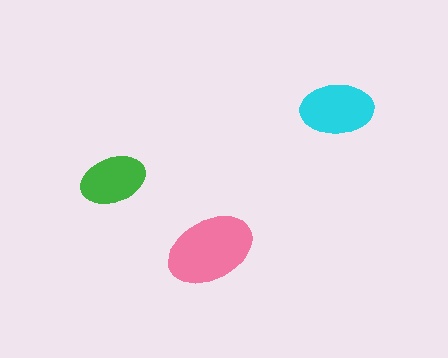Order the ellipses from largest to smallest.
the pink one, the cyan one, the green one.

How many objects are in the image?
There are 3 objects in the image.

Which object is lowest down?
The pink ellipse is bottommost.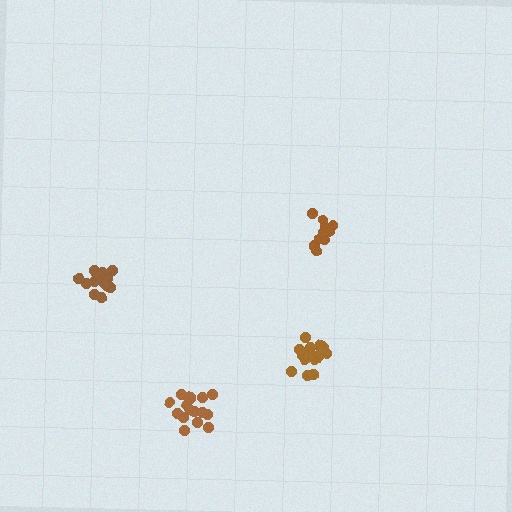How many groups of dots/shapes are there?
There are 4 groups.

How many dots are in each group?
Group 1: 18 dots, Group 2: 16 dots, Group 3: 17 dots, Group 4: 12 dots (63 total).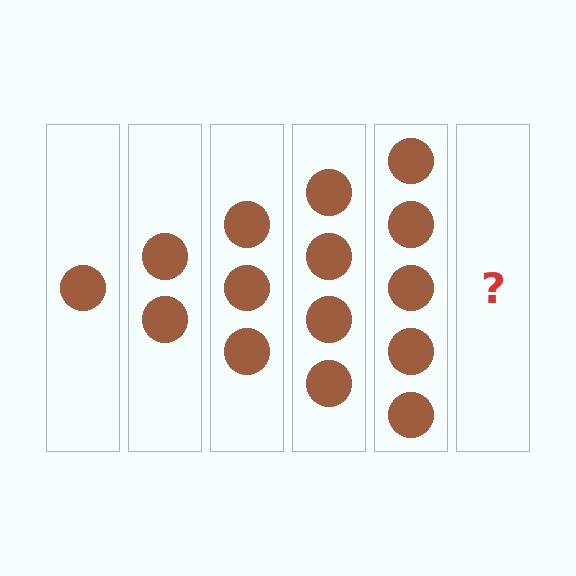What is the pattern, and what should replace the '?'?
The pattern is that each step adds one more circle. The '?' should be 6 circles.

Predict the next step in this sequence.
The next step is 6 circles.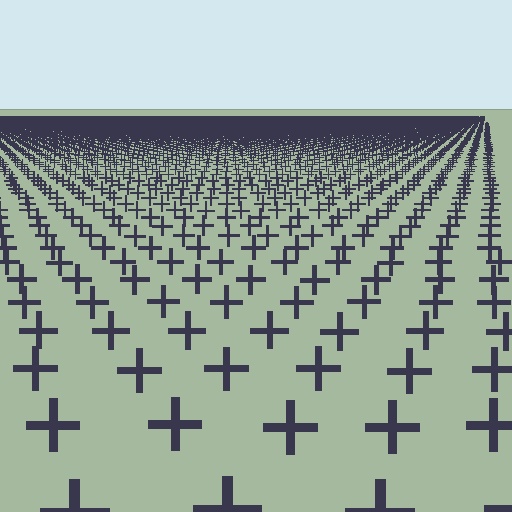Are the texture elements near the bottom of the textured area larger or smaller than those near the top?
Larger. Near the bottom, elements are closer to the viewer and appear at a bigger on-screen size.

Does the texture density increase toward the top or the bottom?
Density increases toward the top.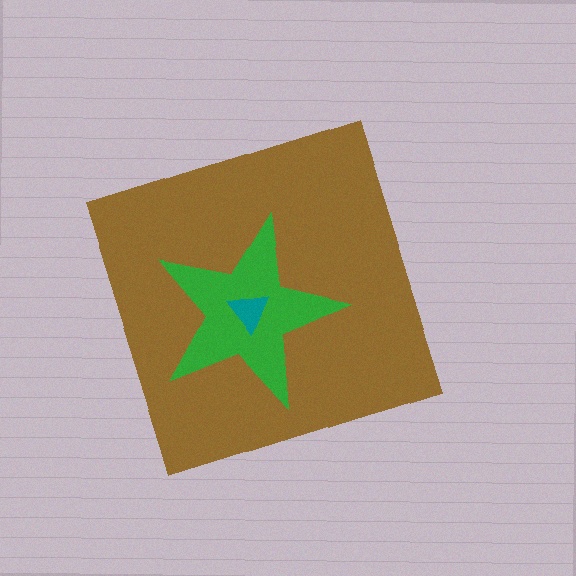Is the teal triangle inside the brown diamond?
Yes.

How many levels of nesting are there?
3.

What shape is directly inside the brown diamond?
The green star.